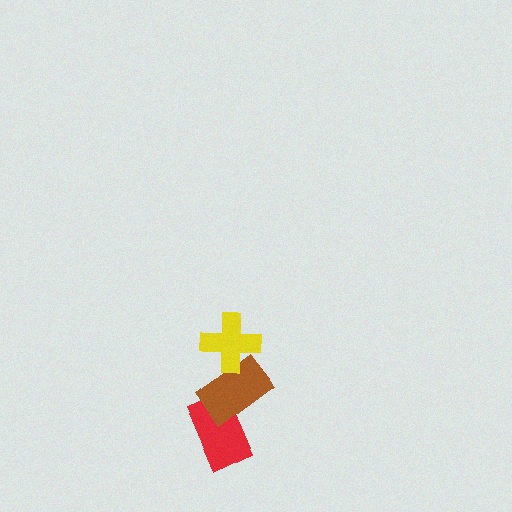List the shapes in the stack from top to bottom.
From top to bottom: the yellow cross, the brown rectangle, the red rectangle.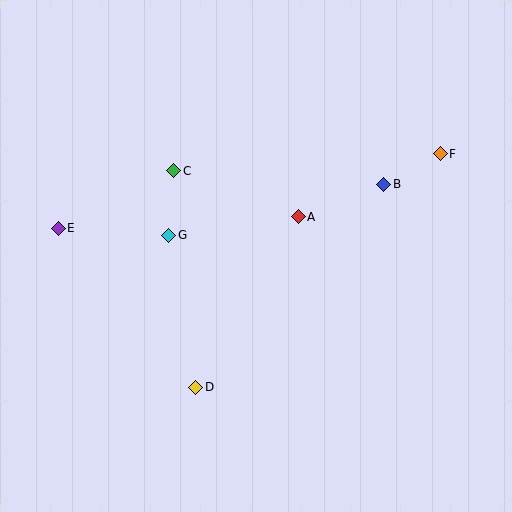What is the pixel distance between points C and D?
The distance between C and D is 218 pixels.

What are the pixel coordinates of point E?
Point E is at (58, 228).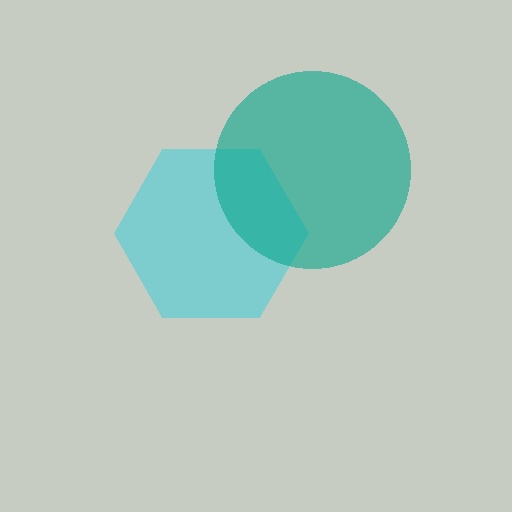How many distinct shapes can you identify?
There are 2 distinct shapes: a cyan hexagon, a teal circle.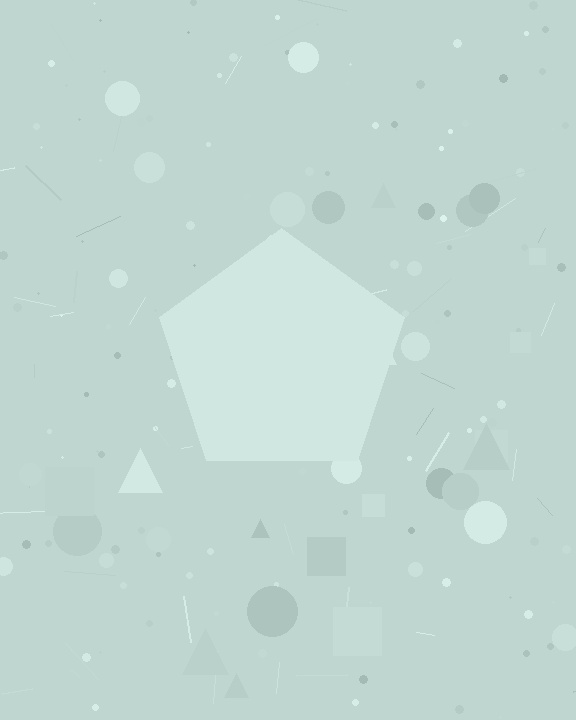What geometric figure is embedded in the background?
A pentagon is embedded in the background.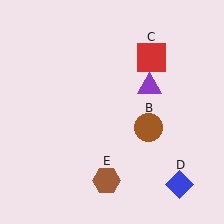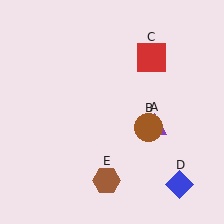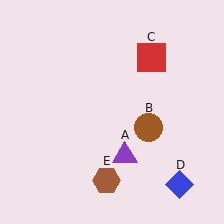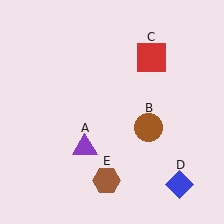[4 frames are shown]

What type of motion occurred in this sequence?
The purple triangle (object A) rotated clockwise around the center of the scene.